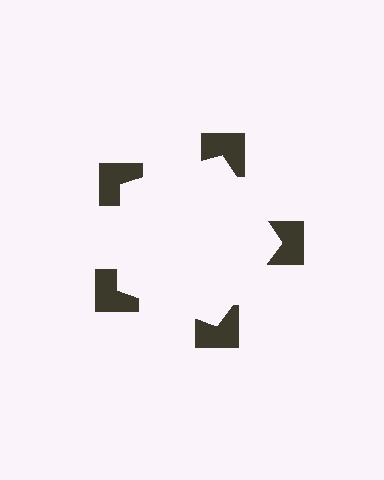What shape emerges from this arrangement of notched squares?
An illusory pentagon — its edges are inferred from the aligned wedge cuts in the notched squares, not physically drawn.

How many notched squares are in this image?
There are 5 — one at each vertex of the illusory pentagon.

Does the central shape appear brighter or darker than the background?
It typically appears slightly brighter than the background, even though no actual brightness change is drawn.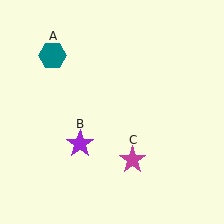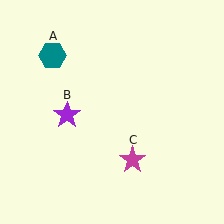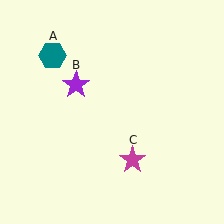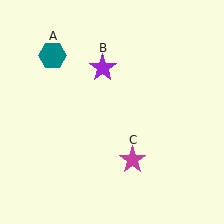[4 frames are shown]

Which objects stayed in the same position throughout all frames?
Teal hexagon (object A) and magenta star (object C) remained stationary.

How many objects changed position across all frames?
1 object changed position: purple star (object B).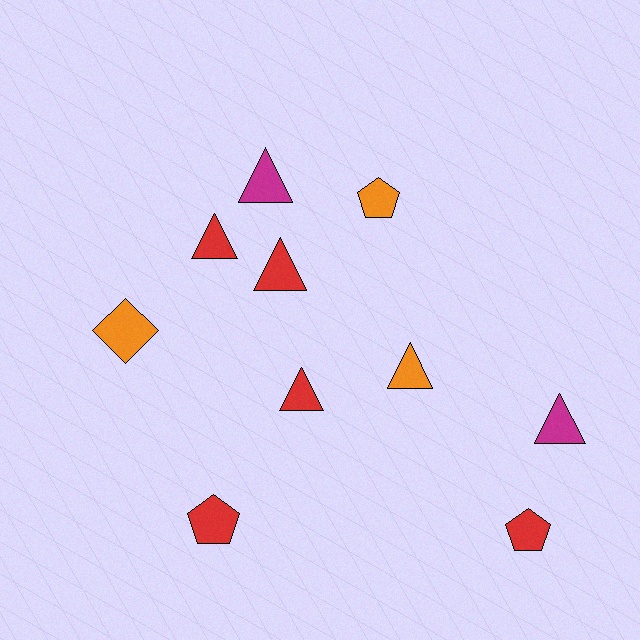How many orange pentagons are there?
There is 1 orange pentagon.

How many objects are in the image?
There are 10 objects.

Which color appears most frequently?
Red, with 5 objects.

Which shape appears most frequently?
Triangle, with 6 objects.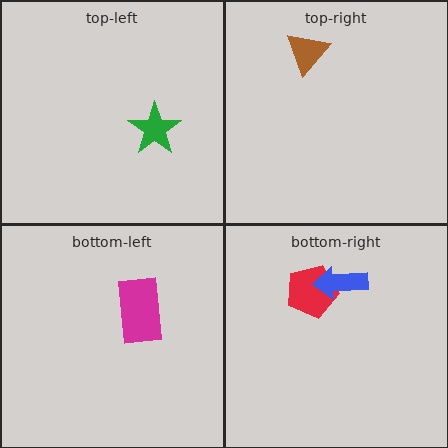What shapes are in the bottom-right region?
The red pentagon, the blue arrow.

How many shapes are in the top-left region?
1.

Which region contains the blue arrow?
The bottom-right region.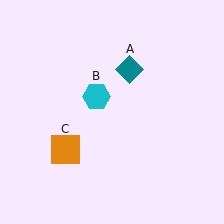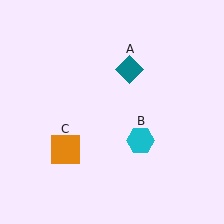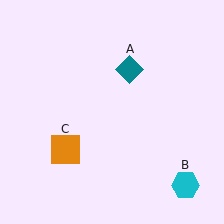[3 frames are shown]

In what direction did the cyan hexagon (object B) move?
The cyan hexagon (object B) moved down and to the right.